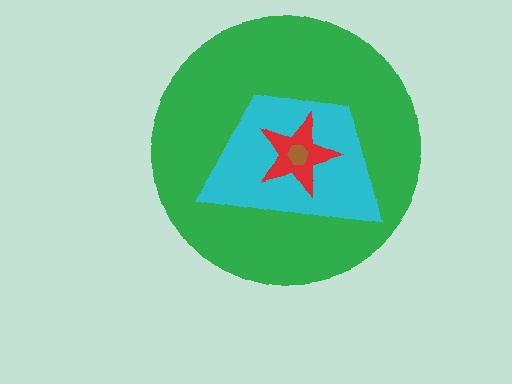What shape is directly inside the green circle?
The cyan trapezoid.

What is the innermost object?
The brown hexagon.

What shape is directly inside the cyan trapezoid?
The red star.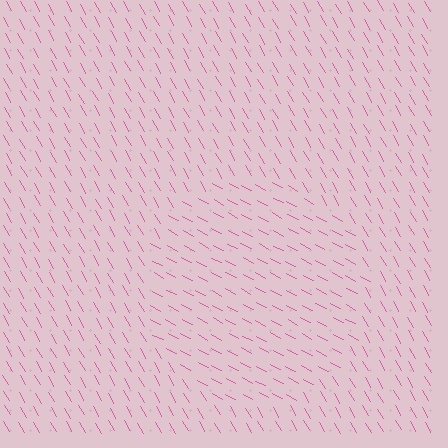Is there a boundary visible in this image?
Yes, there is a texture boundary formed by a change in line orientation.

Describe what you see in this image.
The image is filled with small pink line segments. A circle region in the image has lines oriented differently from the surrounding lines, creating a visible texture boundary.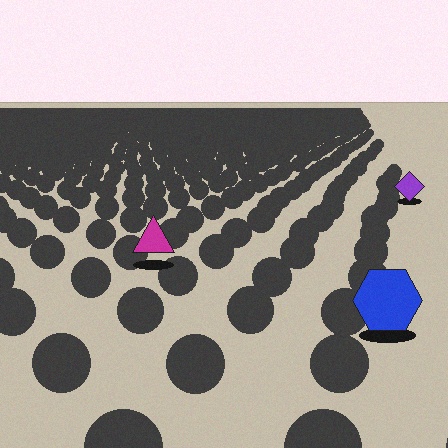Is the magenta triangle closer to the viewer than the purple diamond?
Yes. The magenta triangle is closer — you can tell from the texture gradient: the ground texture is coarser near it.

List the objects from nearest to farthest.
From nearest to farthest: the blue hexagon, the magenta triangle, the purple diamond.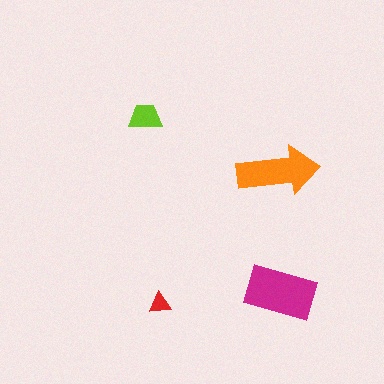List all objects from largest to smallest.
The magenta rectangle, the orange arrow, the lime trapezoid, the red triangle.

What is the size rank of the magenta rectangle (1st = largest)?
1st.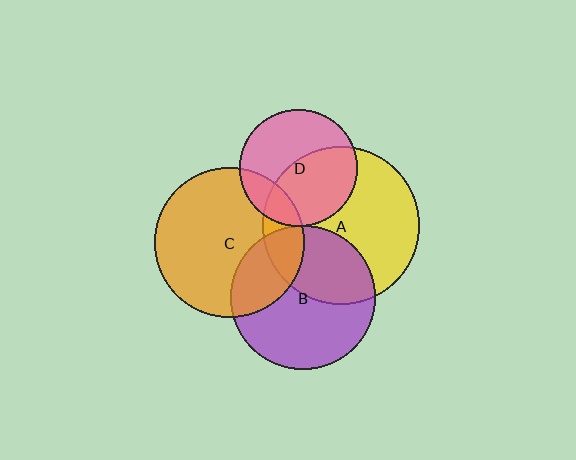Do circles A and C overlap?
Yes.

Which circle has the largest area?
Circle A (yellow).